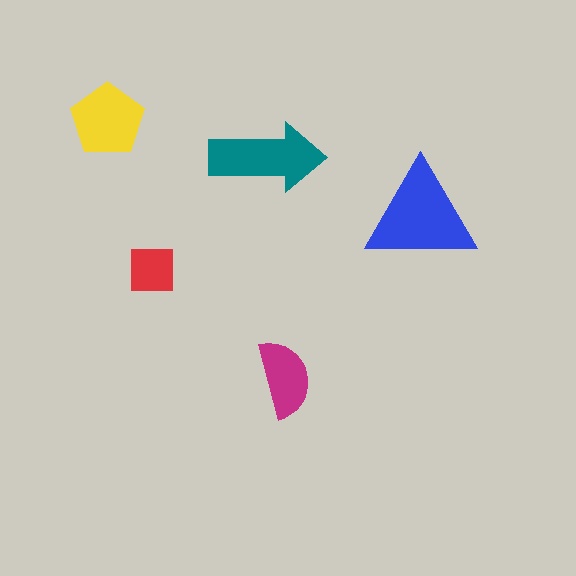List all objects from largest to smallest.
The blue triangle, the teal arrow, the yellow pentagon, the magenta semicircle, the red square.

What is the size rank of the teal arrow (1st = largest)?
2nd.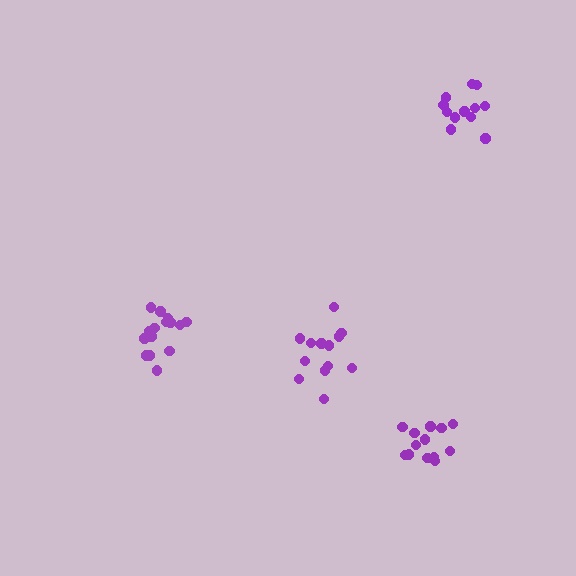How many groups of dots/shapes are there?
There are 4 groups.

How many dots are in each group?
Group 1: 12 dots, Group 2: 17 dots, Group 3: 14 dots, Group 4: 13 dots (56 total).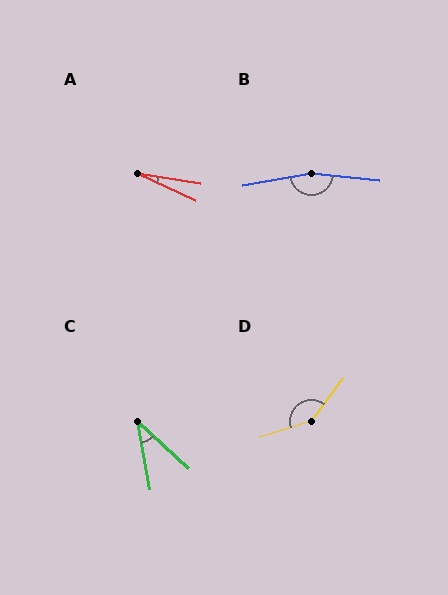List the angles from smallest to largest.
A (16°), C (37°), D (144°), B (165°).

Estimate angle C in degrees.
Approximately 37 degrees.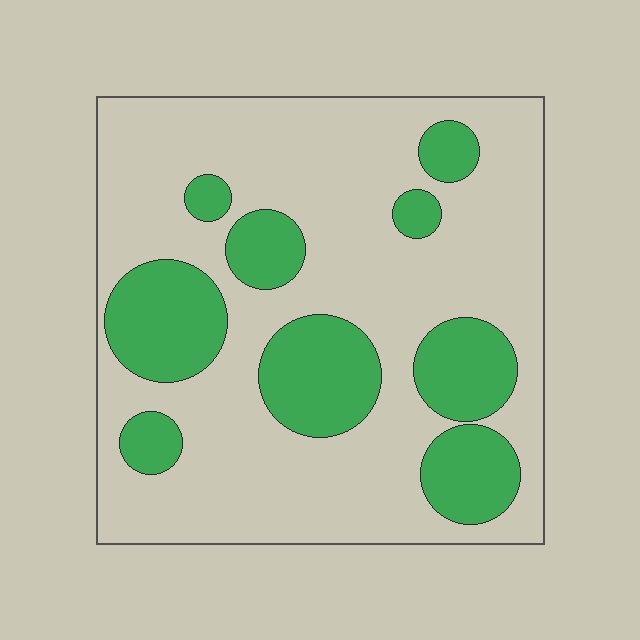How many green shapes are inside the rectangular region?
9.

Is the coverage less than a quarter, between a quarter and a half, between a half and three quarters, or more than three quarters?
Between a quarter and a half.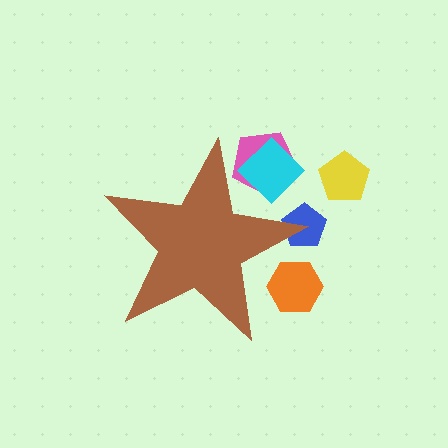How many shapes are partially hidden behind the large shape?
4 shapes are partially hidden.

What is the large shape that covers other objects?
A brown star.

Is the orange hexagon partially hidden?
Yes, the orange hexagon is partially hidden behind the brown star.